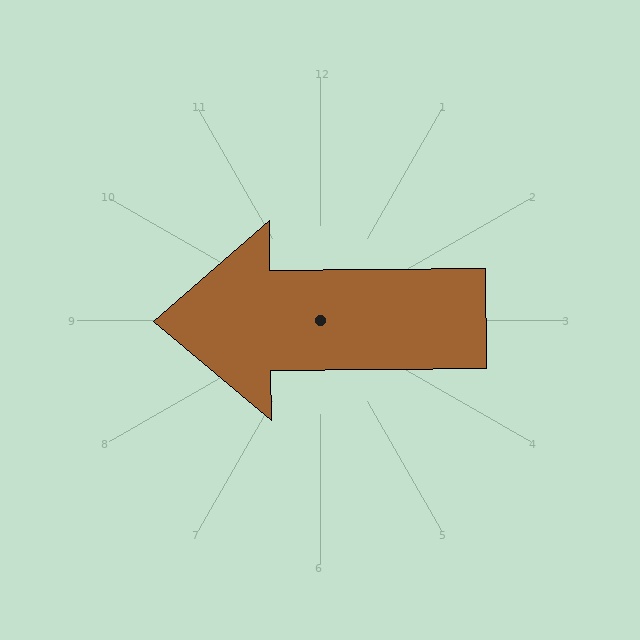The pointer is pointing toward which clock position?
Roughly 9 o'clock.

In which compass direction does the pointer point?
West.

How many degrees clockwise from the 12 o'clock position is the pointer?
Approximately 269 degrees.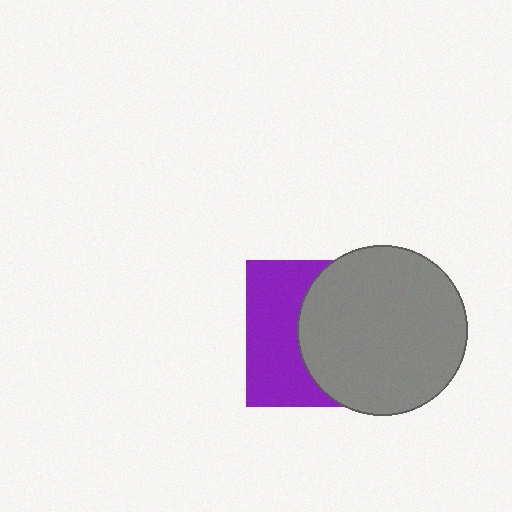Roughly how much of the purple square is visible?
A small part of it is visible (roughly 43%).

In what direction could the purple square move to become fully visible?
The purple square could move left. That would shift it out from behind the gray circle entirely.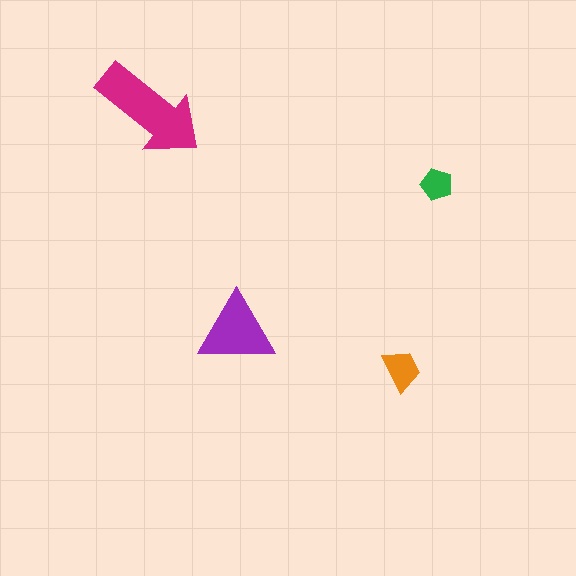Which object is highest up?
The magenta arrow is topmost.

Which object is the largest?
The magenta arrow.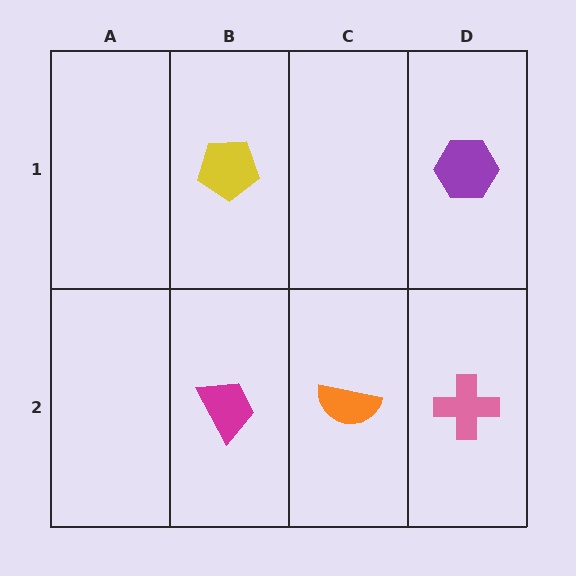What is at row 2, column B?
A magenta trapezoid.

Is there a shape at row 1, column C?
No, that cell is empty.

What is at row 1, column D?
A purple hexagon.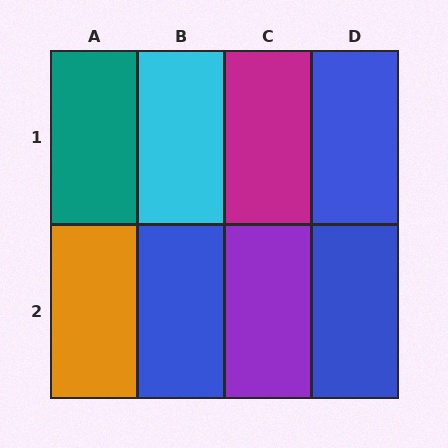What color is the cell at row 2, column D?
Blue.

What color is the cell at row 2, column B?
Blue.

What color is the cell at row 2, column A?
Orange.